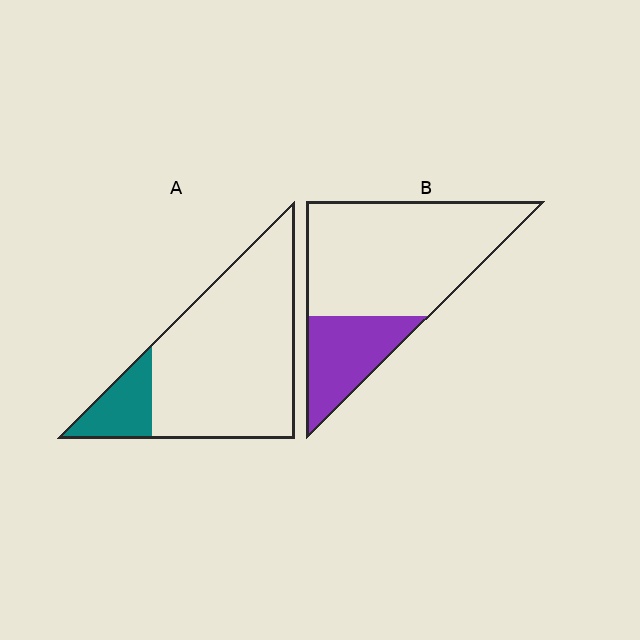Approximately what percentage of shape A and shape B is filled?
A is approximately 15% and B is approximately 25%.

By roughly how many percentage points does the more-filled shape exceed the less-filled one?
By roughly 10 percentage points (B over A).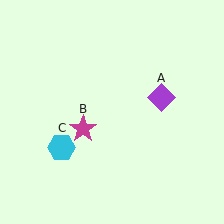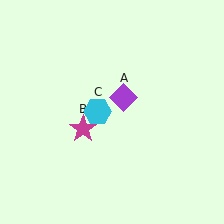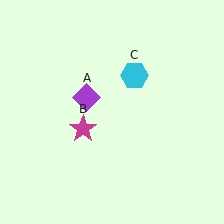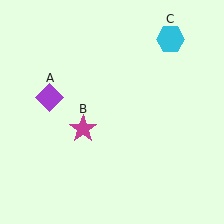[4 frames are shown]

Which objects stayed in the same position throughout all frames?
Magenta star (object B) remained stationary.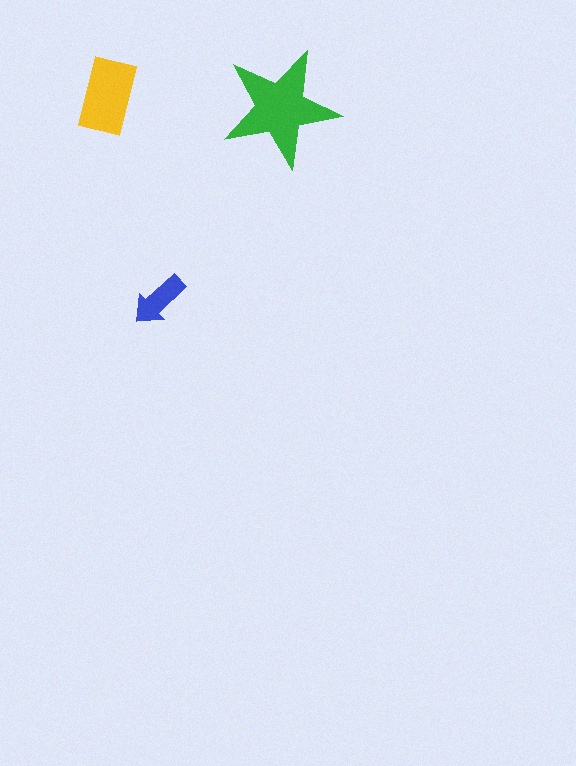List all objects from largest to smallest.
The green star, the yellow rectangle, the blue arrow.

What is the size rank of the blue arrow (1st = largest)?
3rd.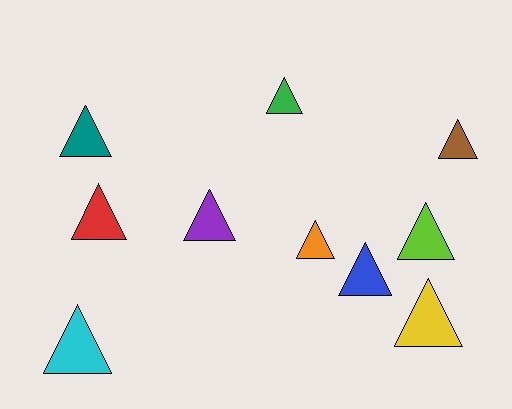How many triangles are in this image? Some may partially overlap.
There are 10 triangles.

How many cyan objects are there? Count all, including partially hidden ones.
There is 1 cyan object.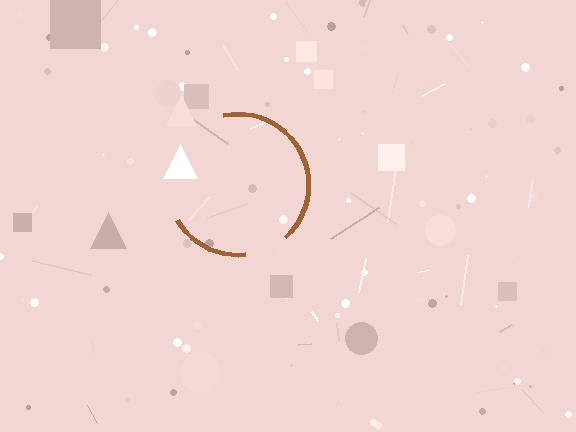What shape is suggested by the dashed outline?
The dashed outline suggests a circle.